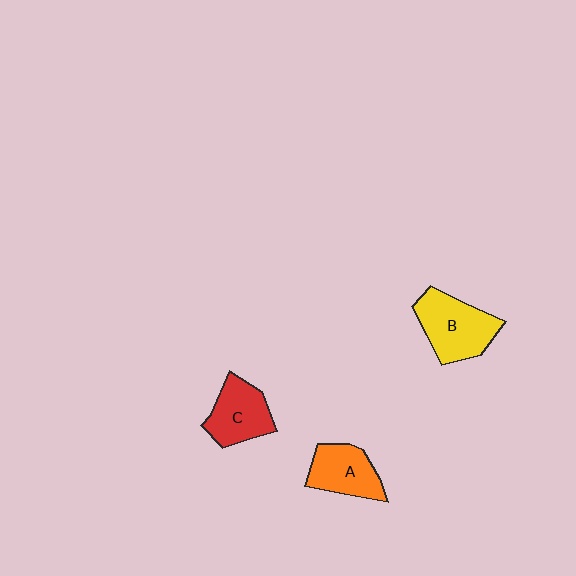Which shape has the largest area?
Shape B (yellow).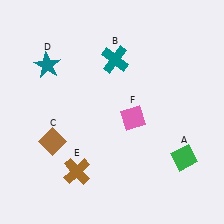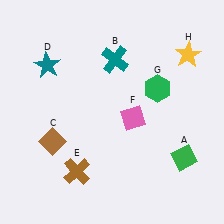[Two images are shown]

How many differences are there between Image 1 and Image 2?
There are 2 differences between the two images.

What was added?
A green hexagon (G), a yellow star (H) were added in Image 2.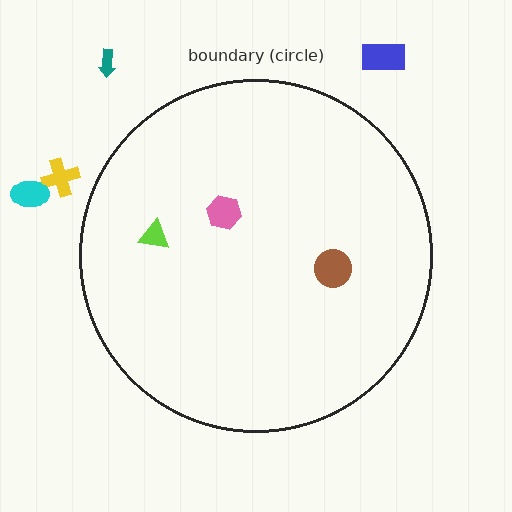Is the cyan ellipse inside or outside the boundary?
Outside.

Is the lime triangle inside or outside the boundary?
Inside.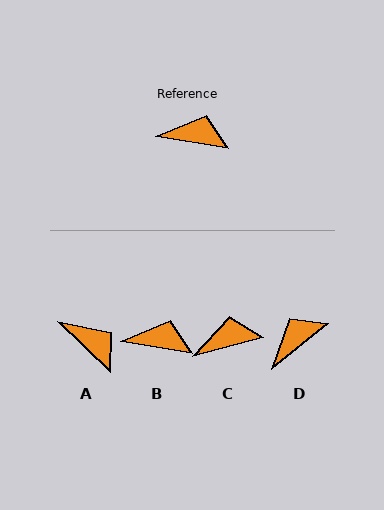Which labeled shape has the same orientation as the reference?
B.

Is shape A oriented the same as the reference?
No, it is off by about 34 degrees.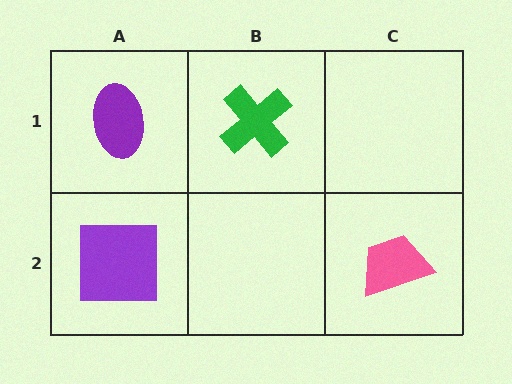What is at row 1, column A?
A purple ellipse.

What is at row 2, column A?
A purple square.